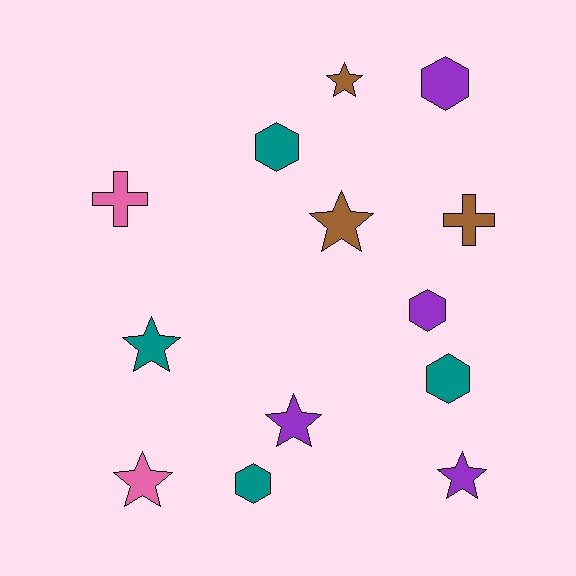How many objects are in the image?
There are 13 objects.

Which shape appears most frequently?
Star, with 6 objects.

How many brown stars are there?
There are 2 brown stars.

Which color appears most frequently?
Purple, with 4 objects.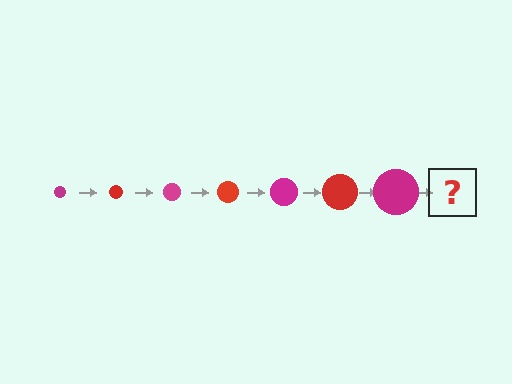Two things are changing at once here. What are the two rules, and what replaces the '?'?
The two rules are that the circle grows larger each step and the color cycles through magenta and red. The '?' should be a red circle, larger than the previous one.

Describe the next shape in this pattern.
It should be a red circle, larger than the previous one.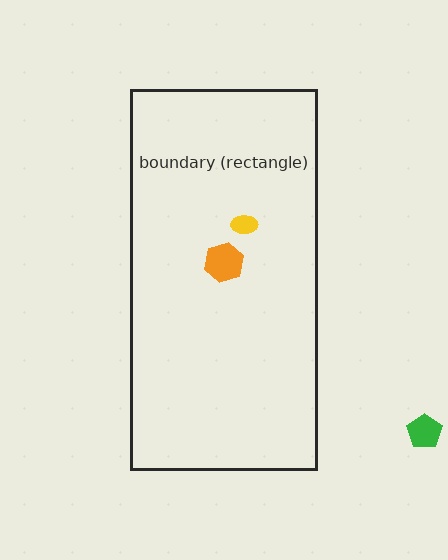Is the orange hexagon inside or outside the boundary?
Inside.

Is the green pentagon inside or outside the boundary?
Outside.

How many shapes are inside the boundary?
2 inside, 1 outside.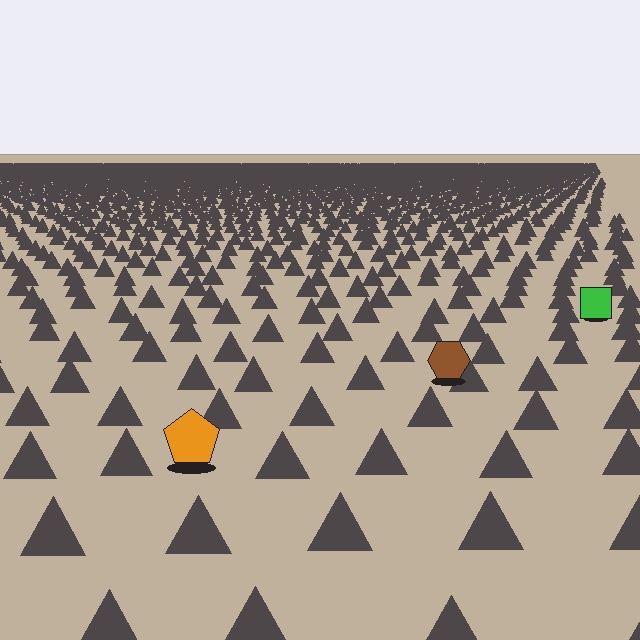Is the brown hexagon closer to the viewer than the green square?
Yes. The brown hexagon is closer — you can tell from the texture gradient: the ground texture is coarser near it.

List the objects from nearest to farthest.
From nearest to farthest: the orange pentagon, the brown hexagon, the green square.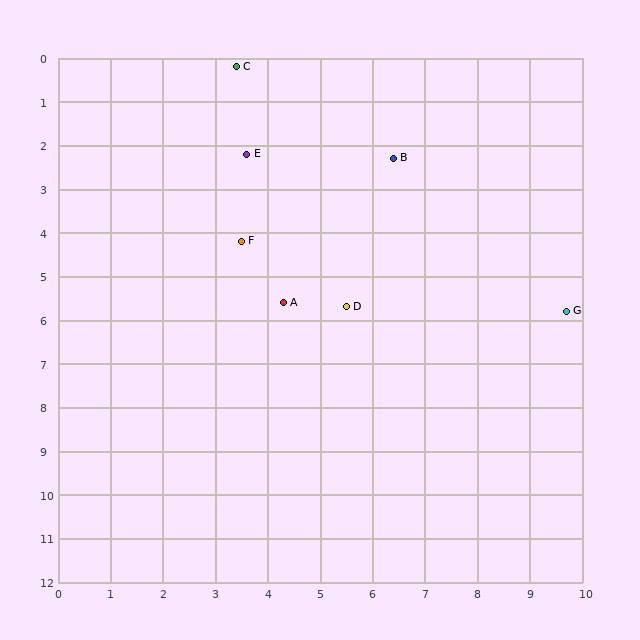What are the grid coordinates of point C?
Point C is at approximately (3.4, 0.2).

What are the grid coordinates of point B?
Point B is at approximately (6.4, 2.3).